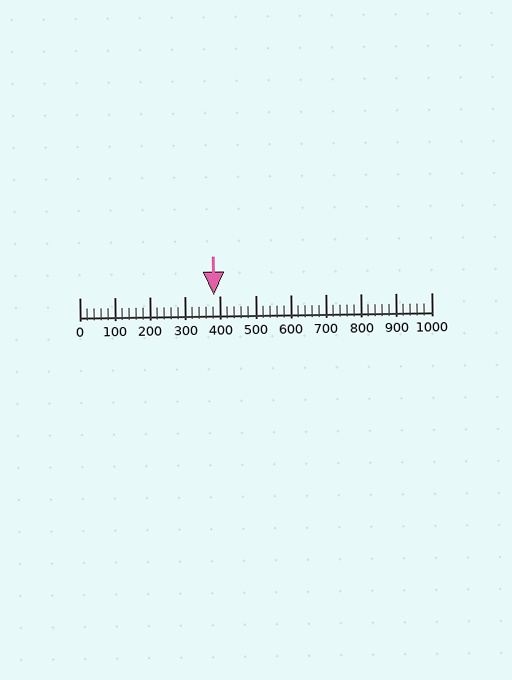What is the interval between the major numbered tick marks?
The major tick marks are spaced 100 units apart.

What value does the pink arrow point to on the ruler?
The pink arrow points to approximately 382.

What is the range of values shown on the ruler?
The ruler shows values from 0 to 1000.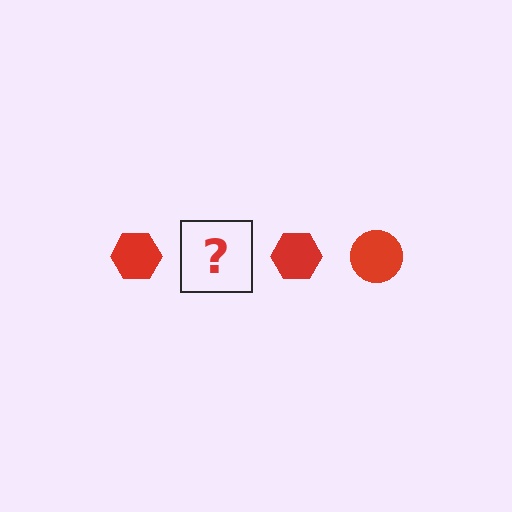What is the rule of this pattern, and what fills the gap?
The rule is that the pattern cycles through hexagon, circle shapes in red. The gap should be filled with a red circle.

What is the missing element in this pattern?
The missing element is a red circle.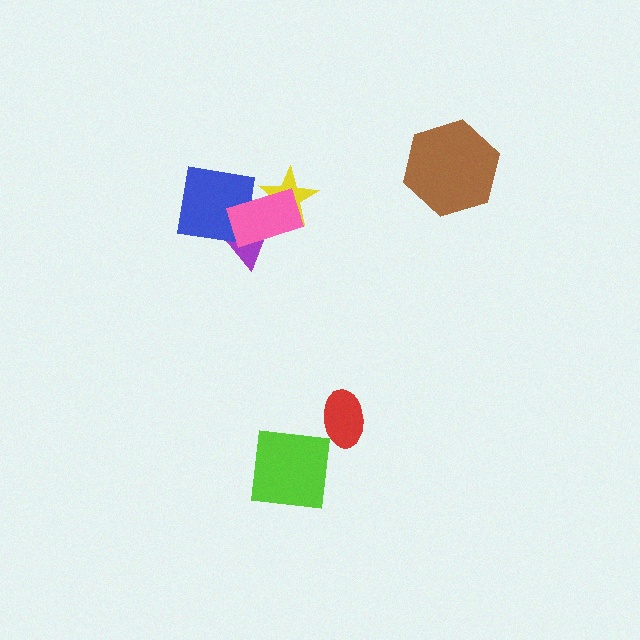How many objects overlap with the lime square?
0 objects overlap with the lime square.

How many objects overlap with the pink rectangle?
3 objects overlap with the pink rectangle.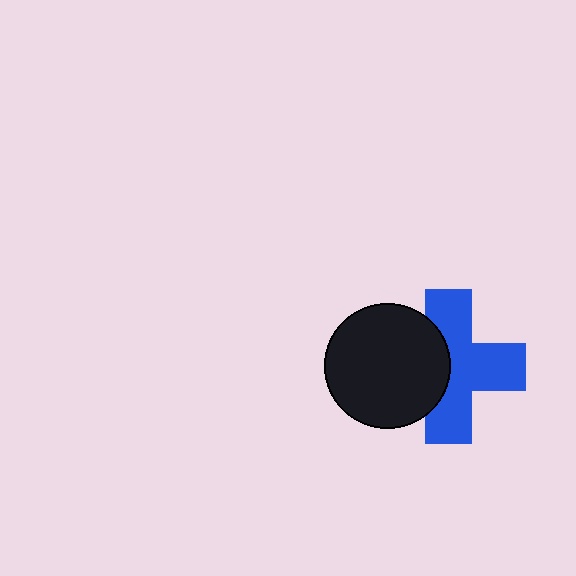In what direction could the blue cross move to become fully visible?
The blue cross could move right. That would shift it out from behind the black circle entirely.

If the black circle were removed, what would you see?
You would see the complete blue cross.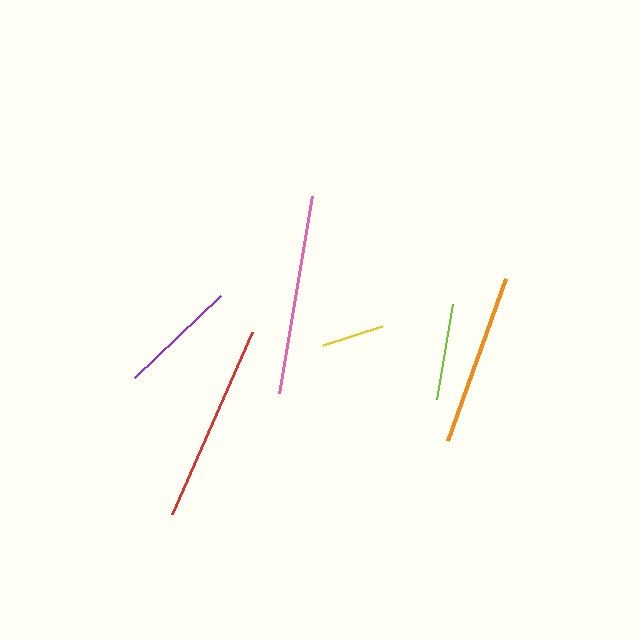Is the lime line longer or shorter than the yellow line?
The lime line is longer than the yellow line.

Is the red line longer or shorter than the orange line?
The red line is longer than the orange line.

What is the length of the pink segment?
The pink segment is approximately 200 pixels long.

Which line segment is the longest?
The pink line is the longest at approximately 200 pixels.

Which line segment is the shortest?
The yellow line is the shortest at approximately 62 pixels.